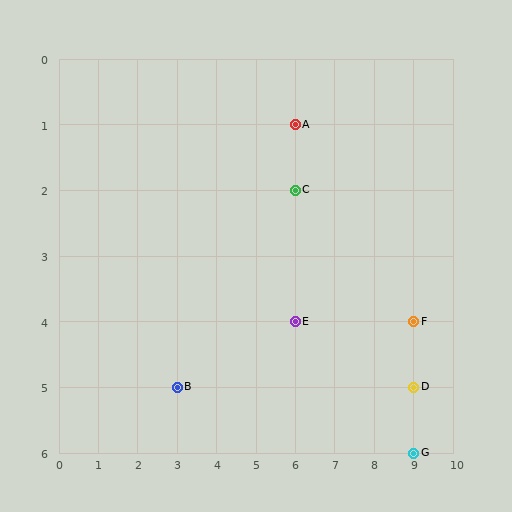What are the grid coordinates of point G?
Point G is at grid coordinates (9, 6).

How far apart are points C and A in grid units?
Points C and A are 1 row apart.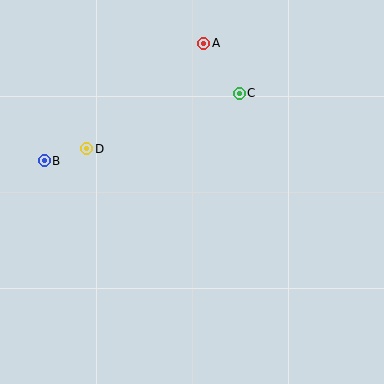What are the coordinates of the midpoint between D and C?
The midpoint between D and C is at (163, 121).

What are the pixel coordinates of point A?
Point A is at (204, 43).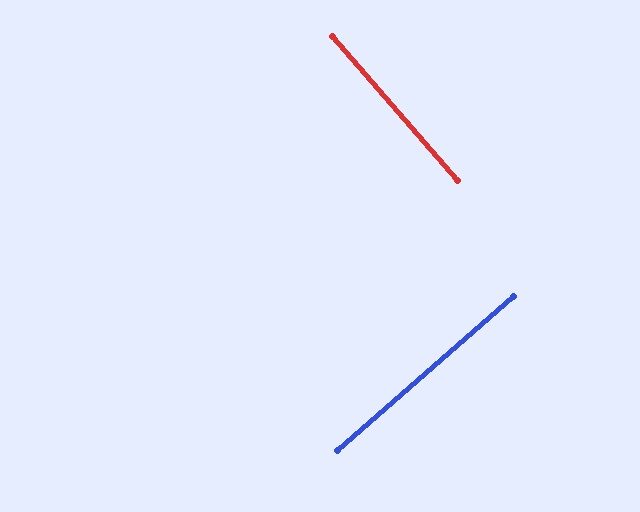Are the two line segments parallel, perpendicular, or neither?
Perpendicular — they meet at approximately 90°.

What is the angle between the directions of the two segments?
Approximately 90 degrees.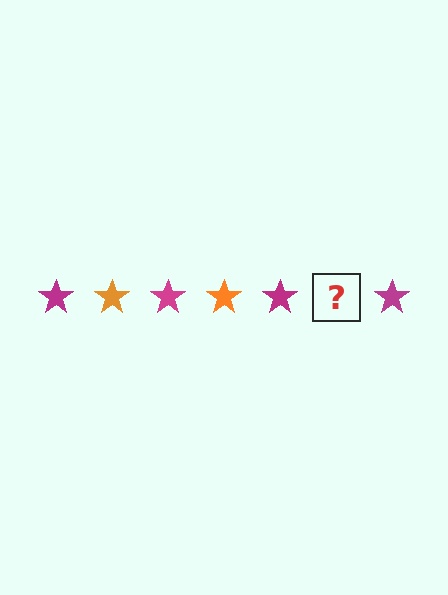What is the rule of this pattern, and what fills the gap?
The rule is that the pattern cycles through magenta, orange stars. The gap should be filled with an orange star.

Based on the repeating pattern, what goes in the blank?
The blank should be an orange star.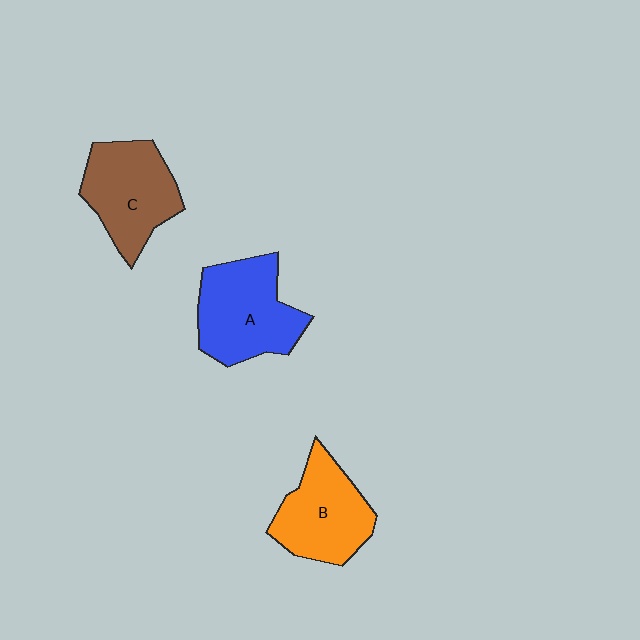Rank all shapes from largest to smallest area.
From largest to smallest: A (blue), C (brown), B (orange).